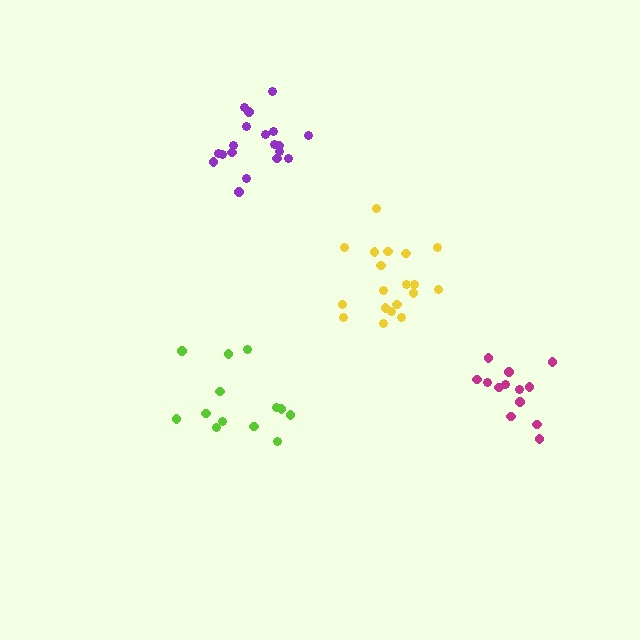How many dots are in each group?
Group 1: 19 dots, Group 2: 13 dots, Group 3: 19 dots, Group 4: 13 dots (64 total).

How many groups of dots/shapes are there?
There are 4 groups.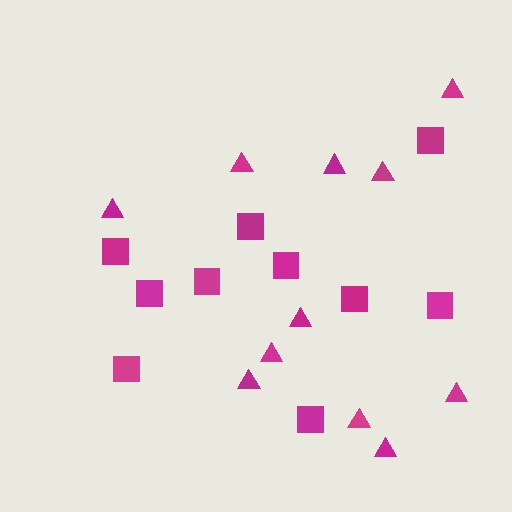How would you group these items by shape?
There are 2 groups: one group of triangles (11) and one group of squares (10).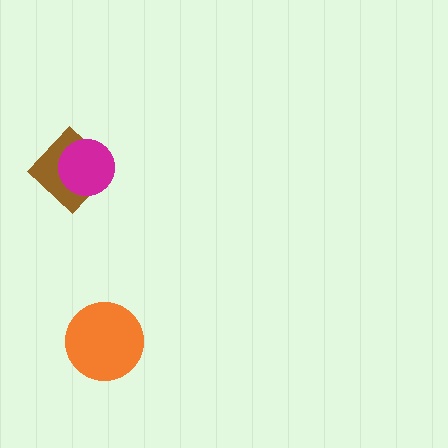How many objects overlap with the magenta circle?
1 object overlaps with the magenta circle.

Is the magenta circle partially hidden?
No, no other shape covers it.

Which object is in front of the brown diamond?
The magenta circle is in front of the brown diamond.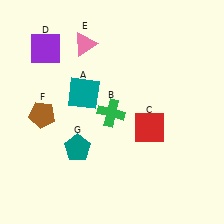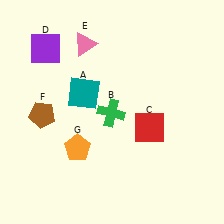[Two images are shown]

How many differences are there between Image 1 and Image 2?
There is 1 difference between the two images.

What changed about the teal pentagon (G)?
In Image 1, G is teal. In Image 2, it changed to orange.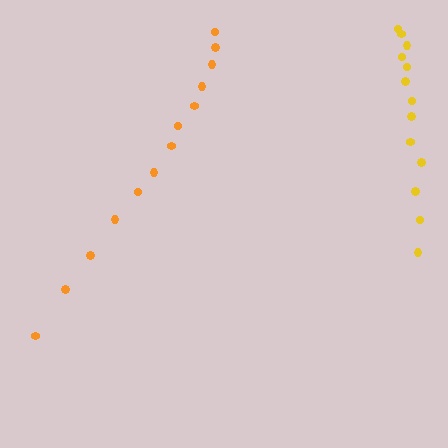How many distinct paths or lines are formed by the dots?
There are 2 distinct paths.